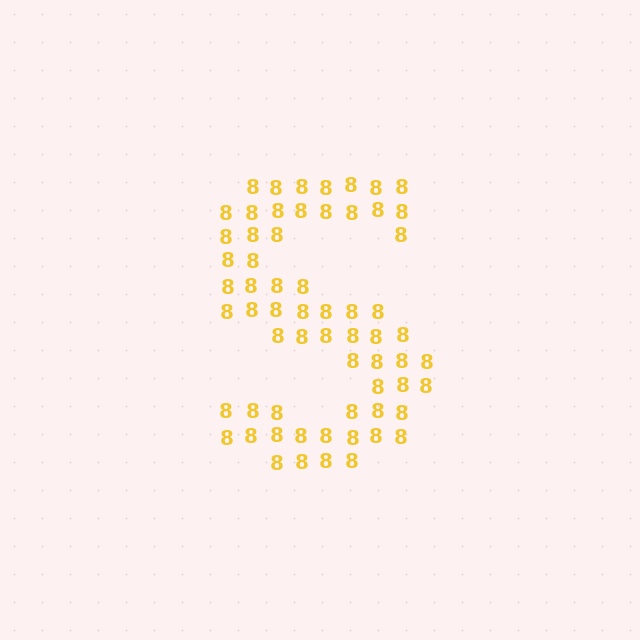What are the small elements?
The small elements are digit 8's.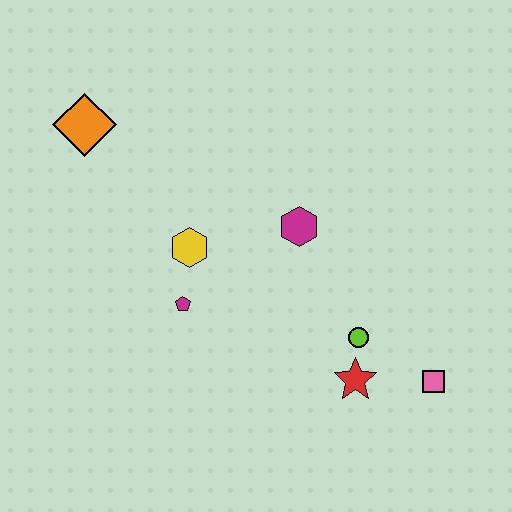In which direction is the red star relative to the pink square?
The red star is to the left of the pink square.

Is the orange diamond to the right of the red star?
No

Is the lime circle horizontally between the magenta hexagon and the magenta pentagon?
No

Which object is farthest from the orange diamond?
The pink square is farthest from the orange diamond.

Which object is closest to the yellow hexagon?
The magenta pentagon is closest to the yellow hexagon.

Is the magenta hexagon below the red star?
No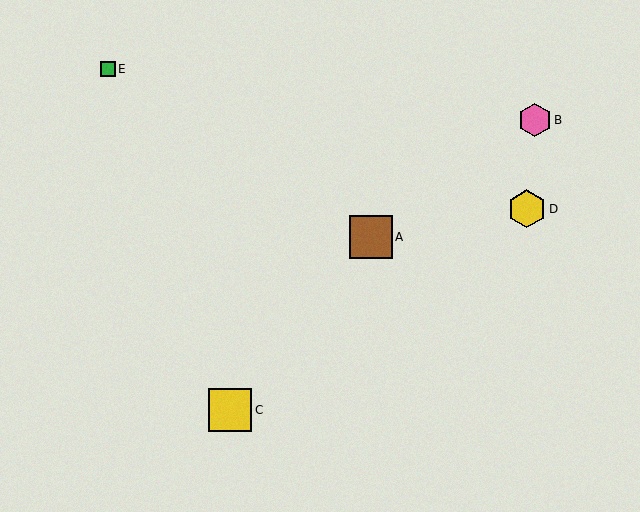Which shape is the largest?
The brown square (labeled A) is the largest.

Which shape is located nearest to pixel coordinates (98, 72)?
The green square (labeled E) at (108, 69) is nearest to that location.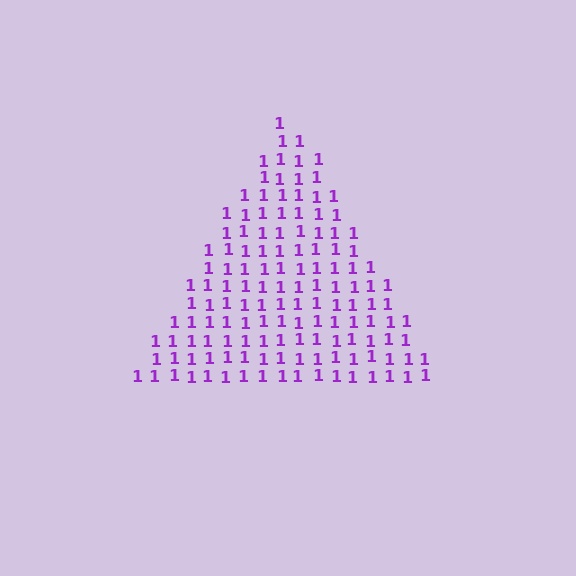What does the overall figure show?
The overall figure shows a triangle.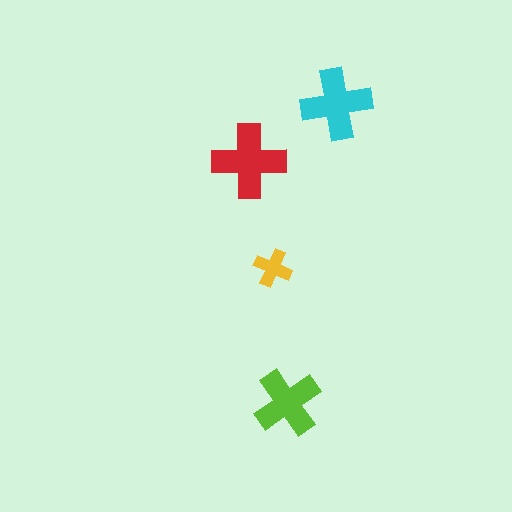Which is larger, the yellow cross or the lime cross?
The lime one.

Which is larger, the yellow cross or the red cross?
The red one.